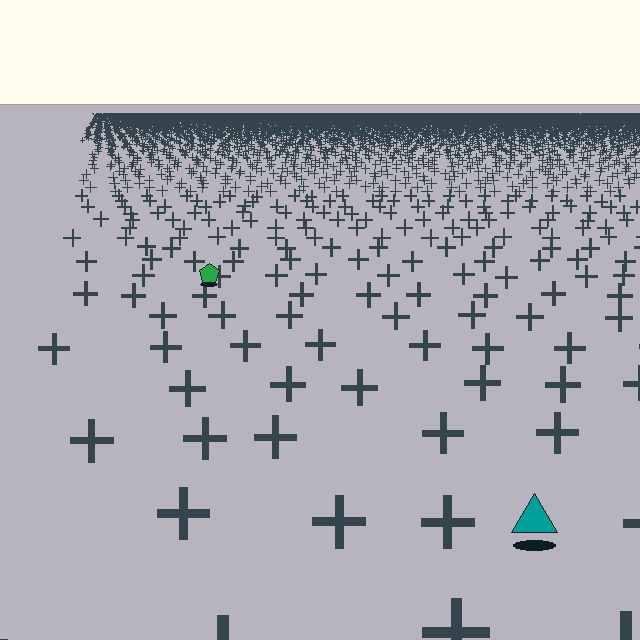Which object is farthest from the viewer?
The green pentagon is farthest from the viewer. It appears smaller and the ground texture around it is denser.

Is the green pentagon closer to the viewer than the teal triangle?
No. The teal triangle is closer — you can tell from the texture gradient: the ground texture is coarser near it.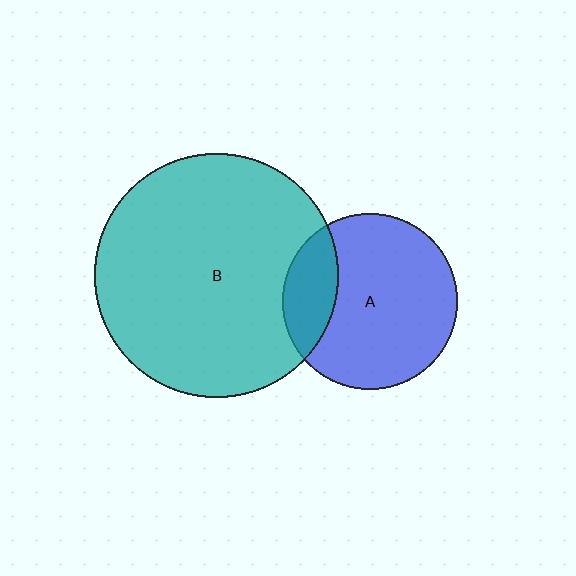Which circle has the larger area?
Circle B (teal).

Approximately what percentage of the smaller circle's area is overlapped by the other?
Approximately 20%.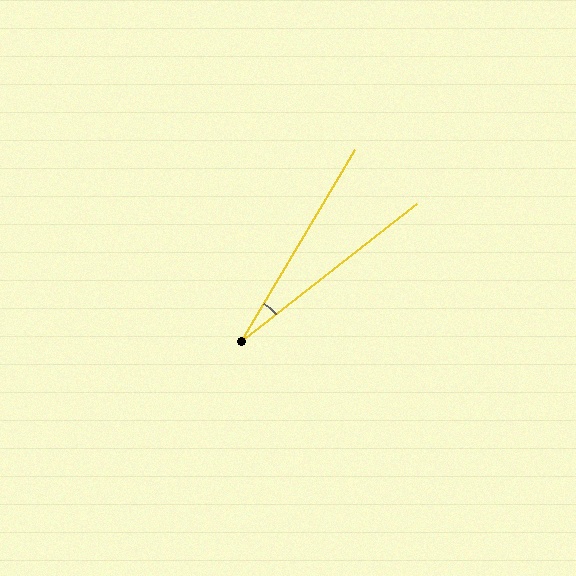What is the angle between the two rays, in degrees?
Approximately 21 degrees.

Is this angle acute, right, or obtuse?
It is acute.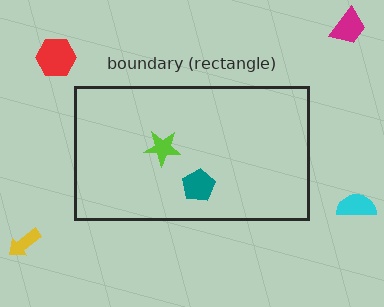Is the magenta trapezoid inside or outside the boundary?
Outside.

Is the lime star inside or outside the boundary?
Inside.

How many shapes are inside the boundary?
2 inside, 4 outside.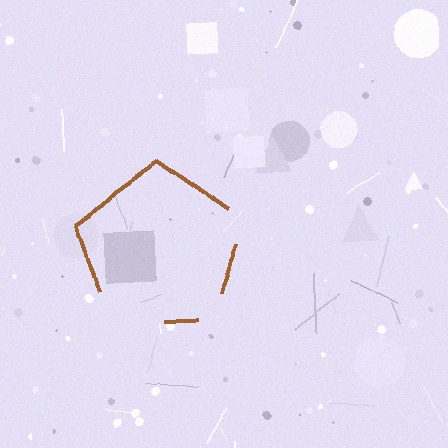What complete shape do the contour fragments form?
The contour fragments form a pentagon.